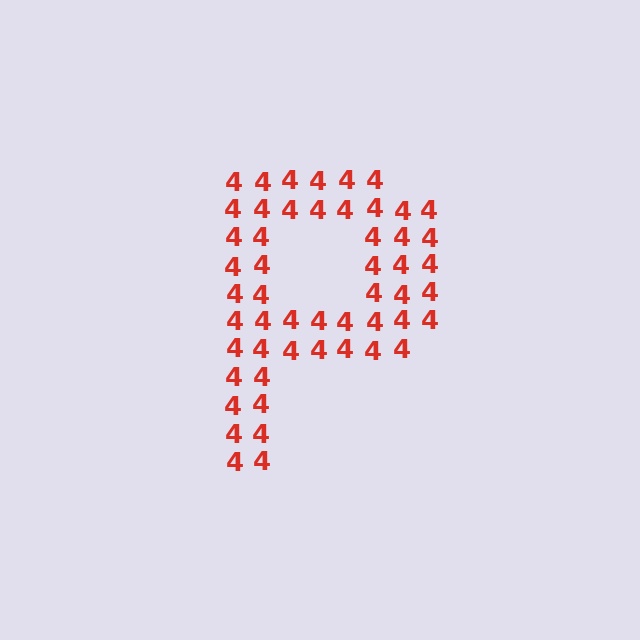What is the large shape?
The large shape is the letter P.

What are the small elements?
The small elements are digit 4's.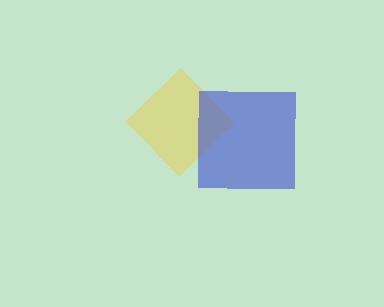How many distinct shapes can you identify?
There are 2 distinct shapes: a yellow diamond, a blue square.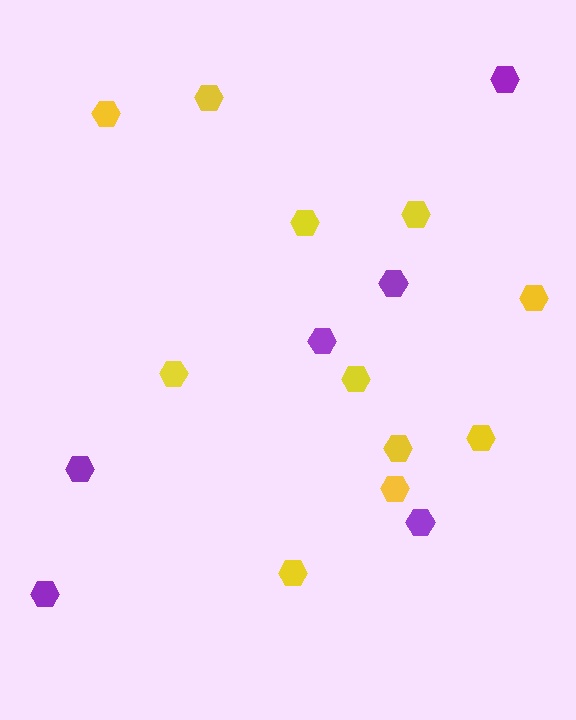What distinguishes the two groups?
There are 2 groups: one group of yellow hexagons (11) and one group of purple hexagons (6).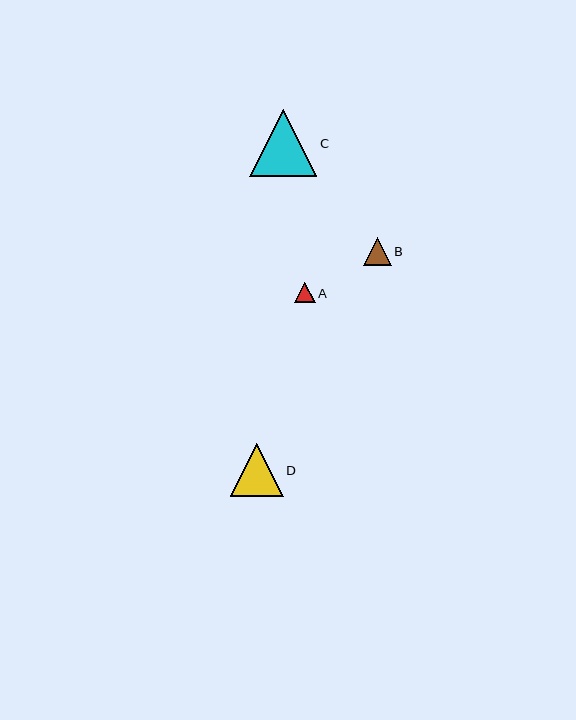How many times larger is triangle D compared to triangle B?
Triangle D is approximately 1.9 times the size of triangle B.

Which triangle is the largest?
Triangle C is the largest with a size of approximately 67 pixels.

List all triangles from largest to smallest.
From largest to smallest: C, D, B, A.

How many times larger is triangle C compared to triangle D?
Triangle C is approximately 1.3 times the size of triangle D.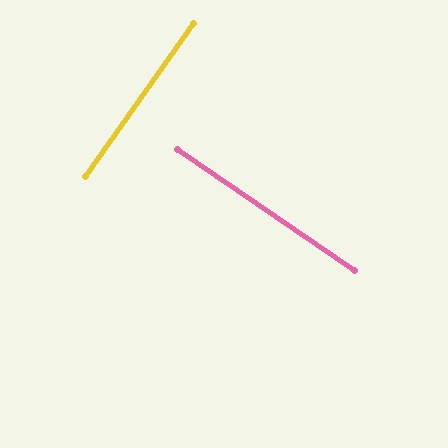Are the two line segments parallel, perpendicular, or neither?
Perpendicular — they meet at approximately 89°.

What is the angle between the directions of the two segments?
Approximately 89 degrees.